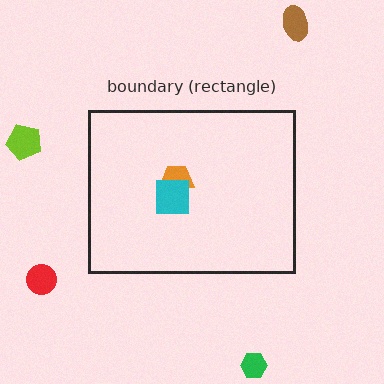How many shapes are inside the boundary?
2 inside, 4 outside.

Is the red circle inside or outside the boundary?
Outside.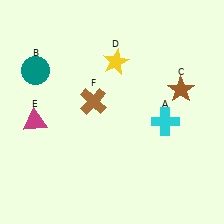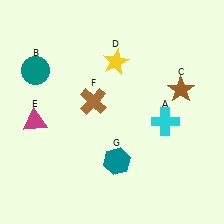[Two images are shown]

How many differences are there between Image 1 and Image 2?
There is 1 difference between the two images.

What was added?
A teal hexagon (G) was added in Image 2.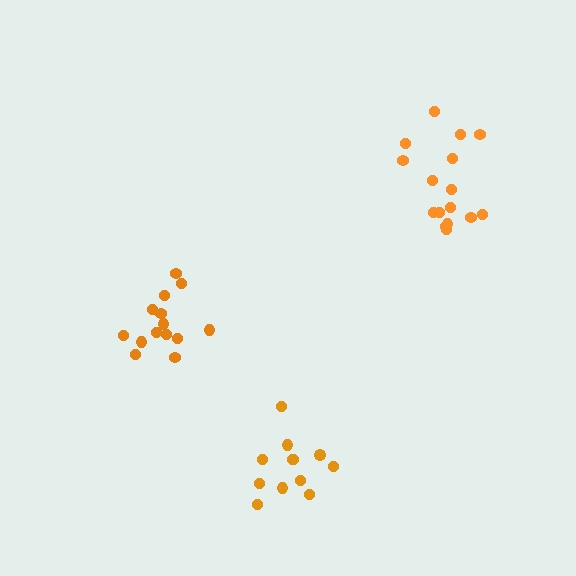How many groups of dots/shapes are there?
There are 3 groups.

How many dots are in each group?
Group 1: 14 dots, Group 2: 16 dots, Group 3: 12 dots (42 total).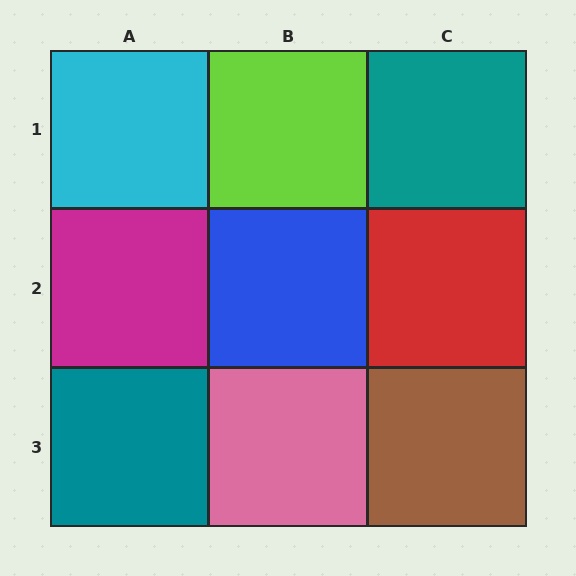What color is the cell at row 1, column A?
Cyan.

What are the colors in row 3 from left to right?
Teal, pink, brown.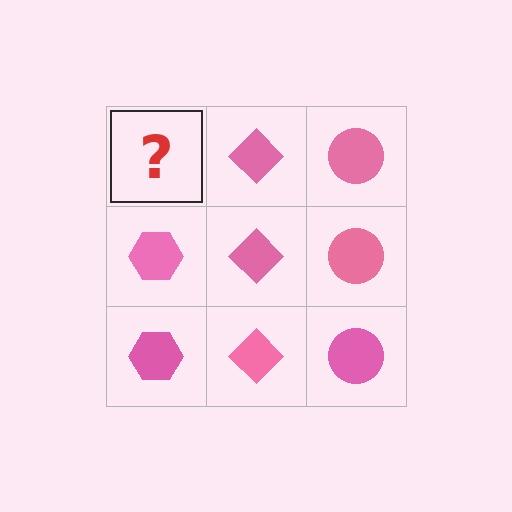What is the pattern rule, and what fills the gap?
The rule is that each column has a consistent shape. The gap should be filled with a pink hexagon.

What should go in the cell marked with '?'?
The missing cell should contain a pink hexagon.